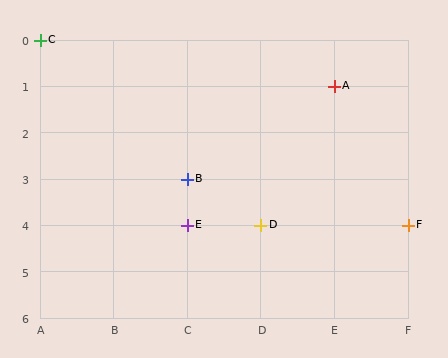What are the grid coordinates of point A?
Point A is at grid coordinates (E, 1).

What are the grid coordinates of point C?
Point C is at grid coordinates (A, 0).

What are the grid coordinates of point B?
Point B is at grid coordinates (C, 3).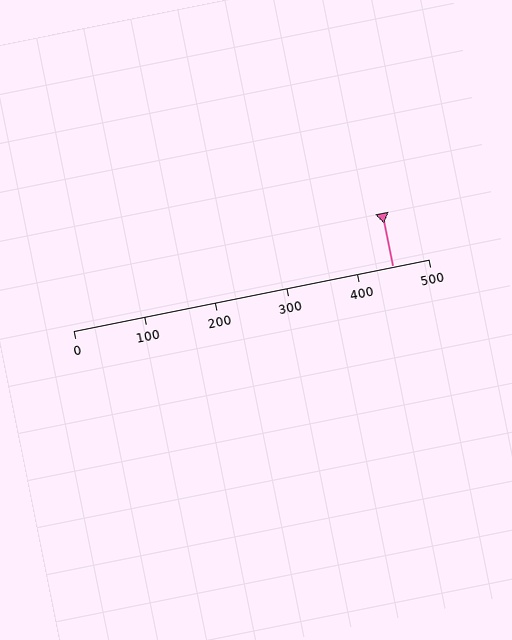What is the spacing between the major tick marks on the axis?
The major ticks are spaced 100 apart.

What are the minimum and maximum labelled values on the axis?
The axis runs from 0 to 500.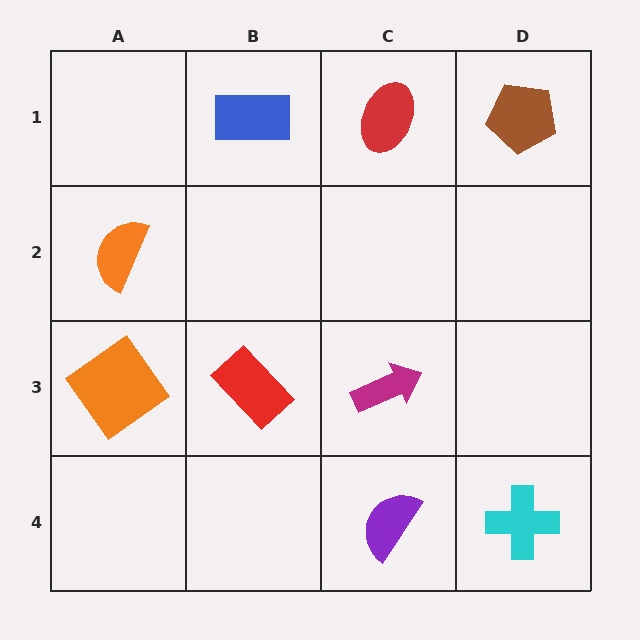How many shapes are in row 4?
2 shapes.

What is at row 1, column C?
A red ellipse.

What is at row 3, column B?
A red rectangle.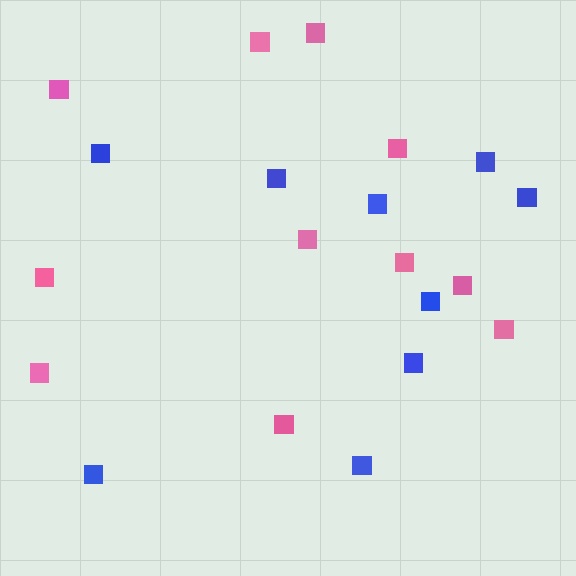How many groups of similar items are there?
There are 2 groups: one group of blue squares (9) and one group of pink squares (11).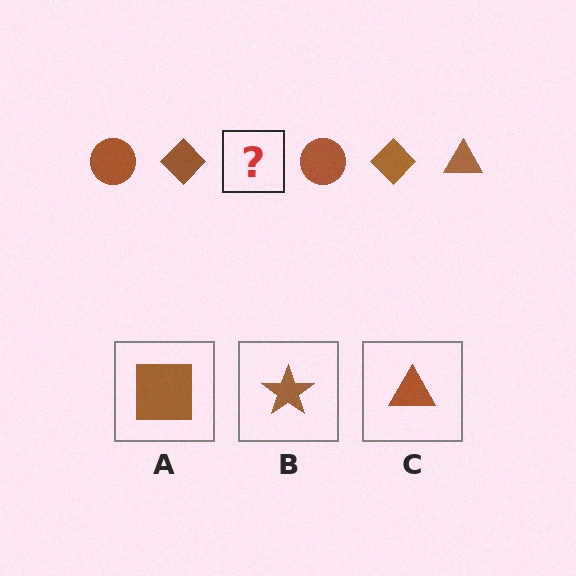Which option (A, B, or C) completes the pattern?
C.